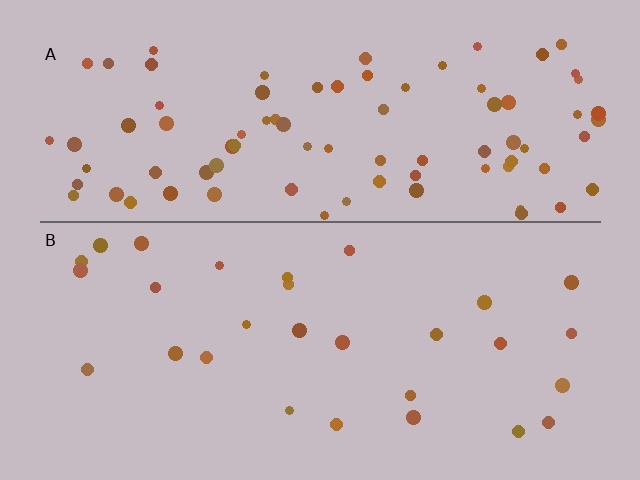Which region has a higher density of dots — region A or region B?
A (the top).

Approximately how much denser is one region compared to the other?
Approximately 3.0× — region A over region B.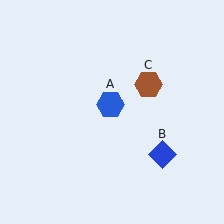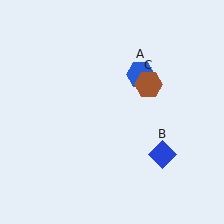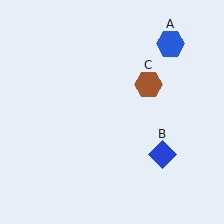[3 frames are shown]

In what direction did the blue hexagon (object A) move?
The blue hexagon (object A) moved up and to the right.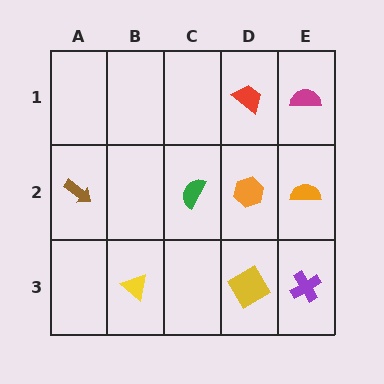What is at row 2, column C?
A green semicircle.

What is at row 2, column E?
An orange semicircle.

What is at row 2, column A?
A brown arrow.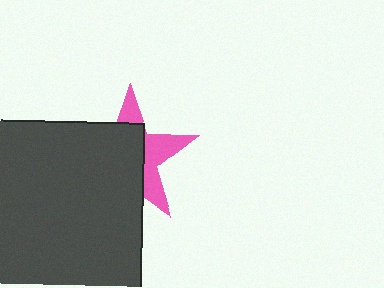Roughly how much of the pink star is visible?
A small part of it is visible (roughly 37%).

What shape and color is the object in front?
The object in front is a dark gray rectangle.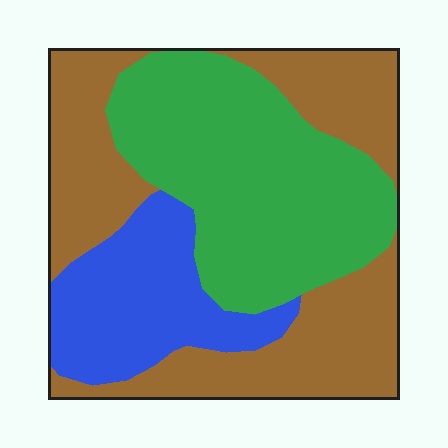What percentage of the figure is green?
Green takes up about three eighths (3/8) of the figure.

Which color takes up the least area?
Blue, at roughly 20%.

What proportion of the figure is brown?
Brown covers around 40% of the figure.